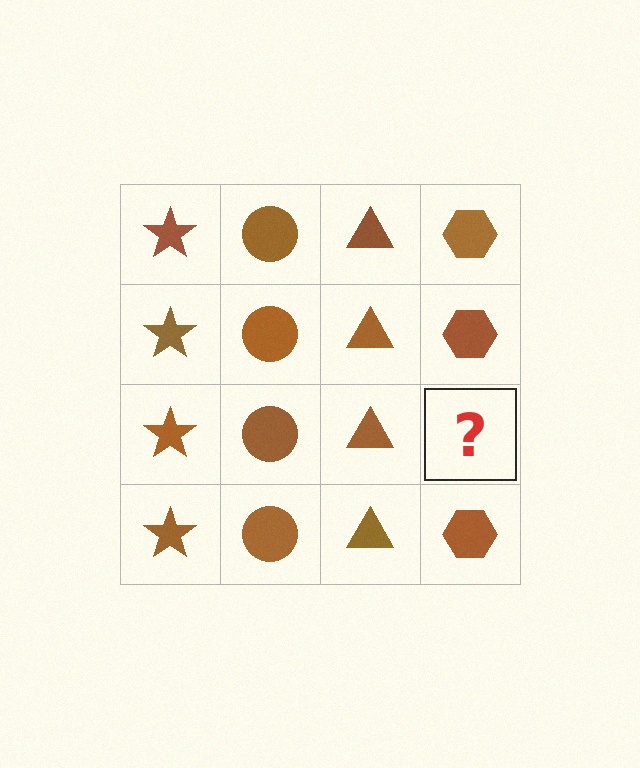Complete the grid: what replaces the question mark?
The question mark should be replaced with a brown hexagon.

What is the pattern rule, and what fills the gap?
The rule is that each column has a consistent shape. The gap should be filled with a brown hexagon.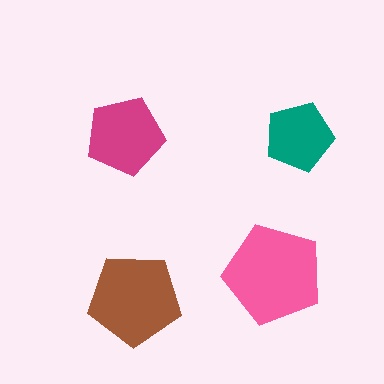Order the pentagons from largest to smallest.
the pink one, the brown one, the magenta one, the teal one.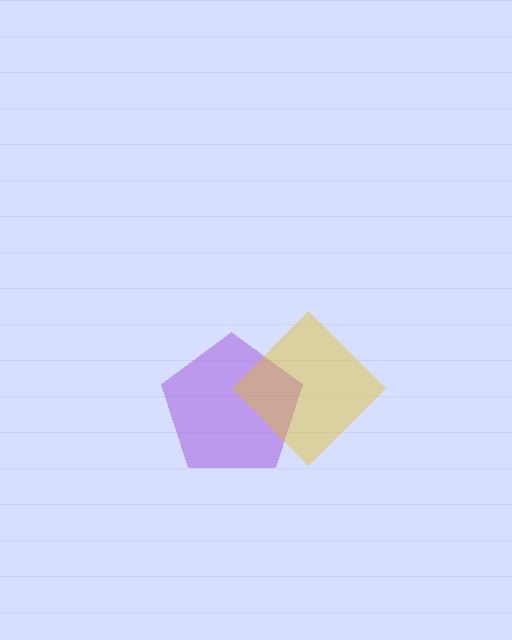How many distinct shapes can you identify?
There are 2 distinct shapes: a purple pentagon, a yellow diamond.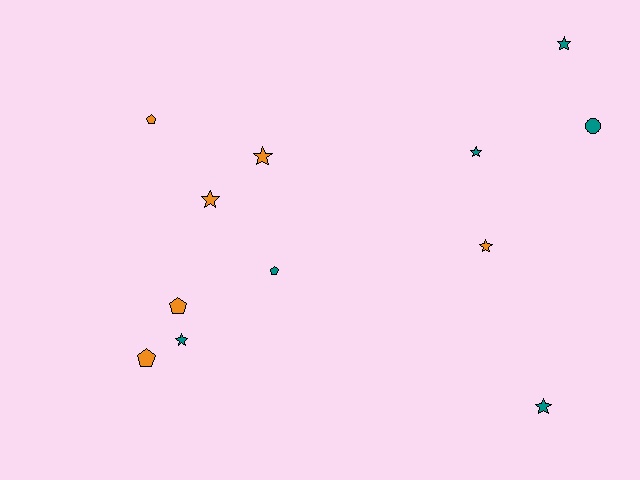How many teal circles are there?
There is 1 teal circle.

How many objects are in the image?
There are 12 objects.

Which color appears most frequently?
Orange, with 6 objects.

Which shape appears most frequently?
Star, with 7 objects.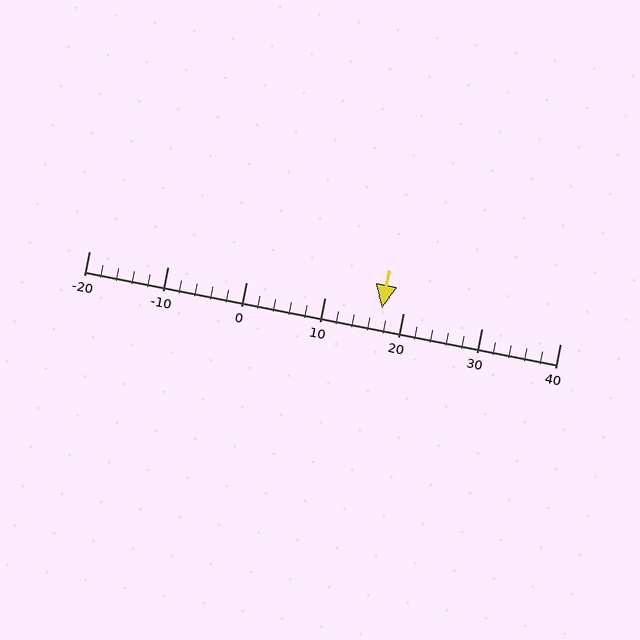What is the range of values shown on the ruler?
The ruler shows values from -20 to 40.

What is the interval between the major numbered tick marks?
The major tick marks are spaced 10 units apart.